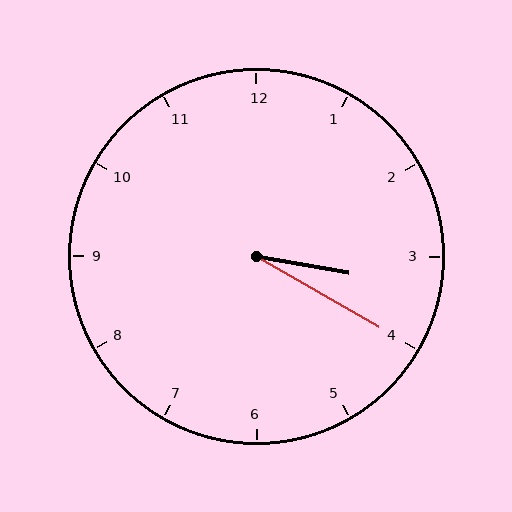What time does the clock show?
3:20.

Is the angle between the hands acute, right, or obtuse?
It is acute.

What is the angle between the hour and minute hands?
Approximately 20 degrees.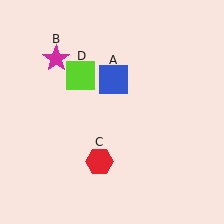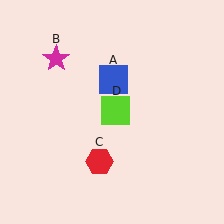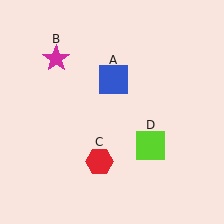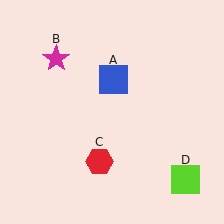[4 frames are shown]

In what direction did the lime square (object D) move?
The lime square (object D) moved down and to the right.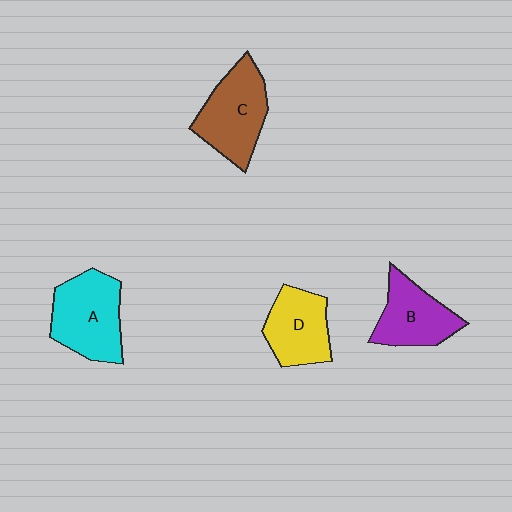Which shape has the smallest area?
Shape D (yellow).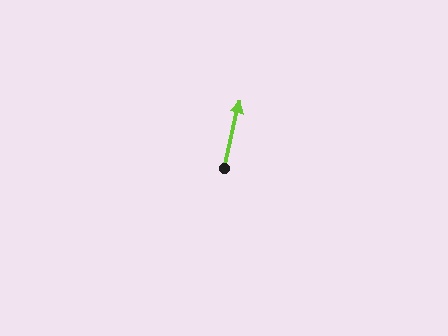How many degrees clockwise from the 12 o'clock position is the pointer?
Approximately 13 degrees.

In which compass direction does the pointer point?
North.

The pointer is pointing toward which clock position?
Roughly 12 o'clock.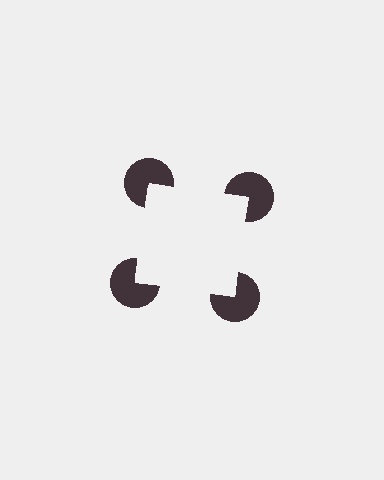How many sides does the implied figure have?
4 sides.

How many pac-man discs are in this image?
There are 4 — one at each vertex of the illusory square.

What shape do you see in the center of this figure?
An illusory square — its edges are inferred from the aligned wedge cuts in the pac-man discs, not physically drawn.